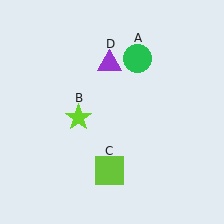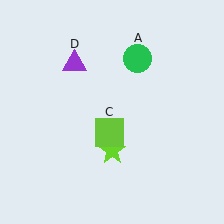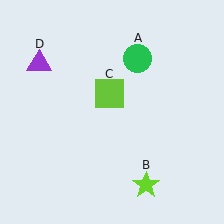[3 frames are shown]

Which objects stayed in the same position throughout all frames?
Green circle (object A) remained stationary.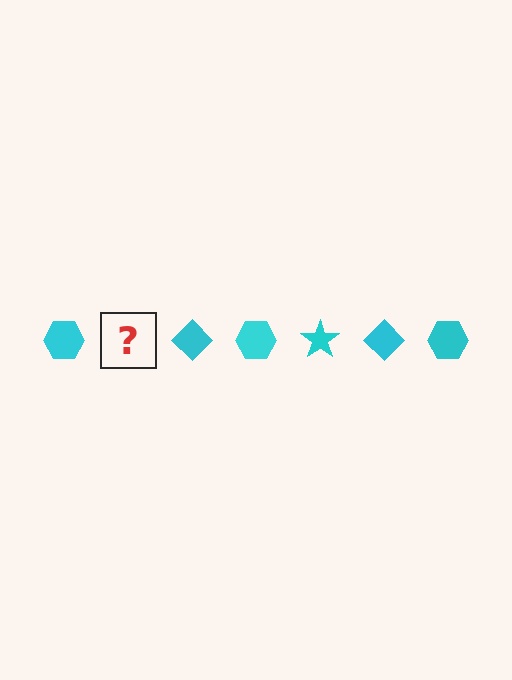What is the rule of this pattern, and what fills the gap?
The rule is that the pattern cycles through hexagon, star, diamond shapes in cyan. The gap should be filled with a cyan star.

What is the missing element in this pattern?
The missing element is a cyan star.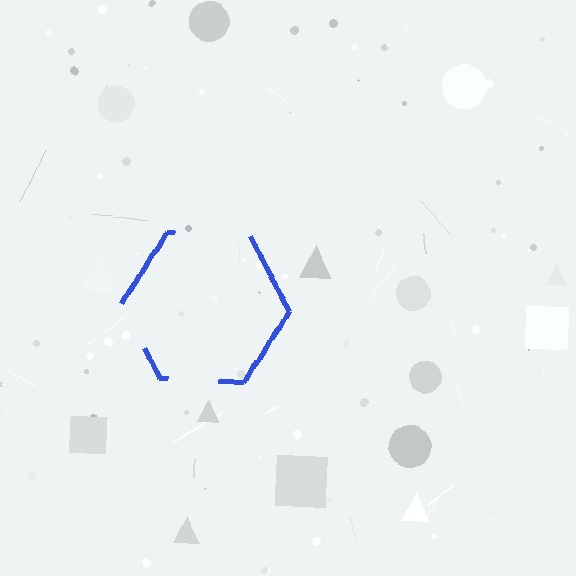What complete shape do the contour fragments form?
The contour fragments form a hexagon.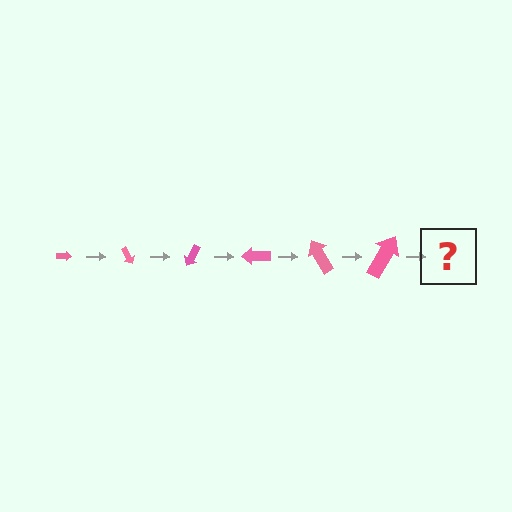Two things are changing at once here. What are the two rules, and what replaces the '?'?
The two rules are that the arrow grows larger each step and it rotates 60 degrees each step. The '?' should be an arrow, larger than the previous one and rotated 360 degrees from the start.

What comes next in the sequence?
The next element should be an arrow, larger than the previous one and rotated 360 degrees from the start.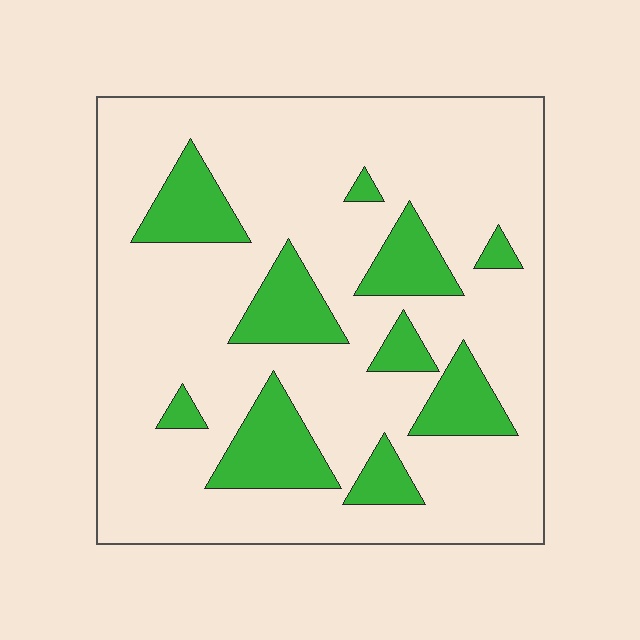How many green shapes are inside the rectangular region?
10.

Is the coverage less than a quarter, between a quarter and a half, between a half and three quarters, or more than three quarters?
Less than a quarter.